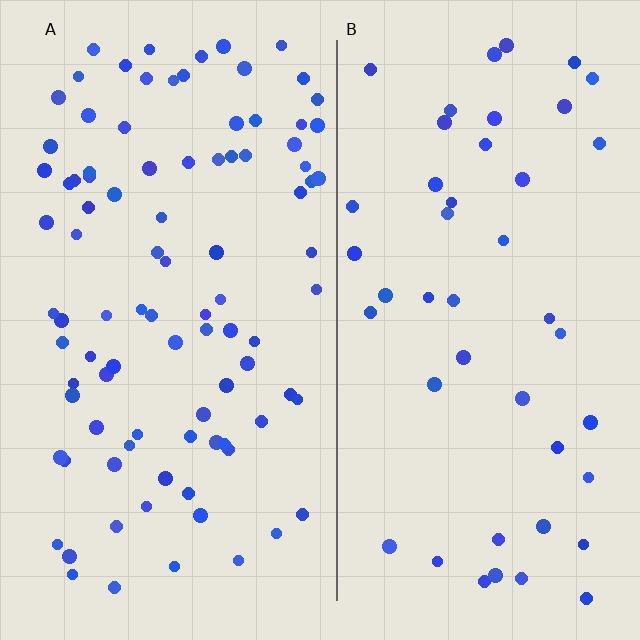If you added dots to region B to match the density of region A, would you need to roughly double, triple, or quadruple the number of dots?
Approximately double.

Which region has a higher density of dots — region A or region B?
A (the left).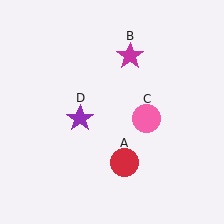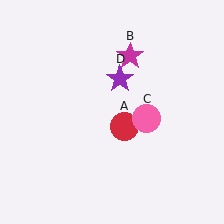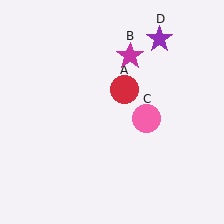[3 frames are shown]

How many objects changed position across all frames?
2 objects changed position: red circle (object A), purple star (object D).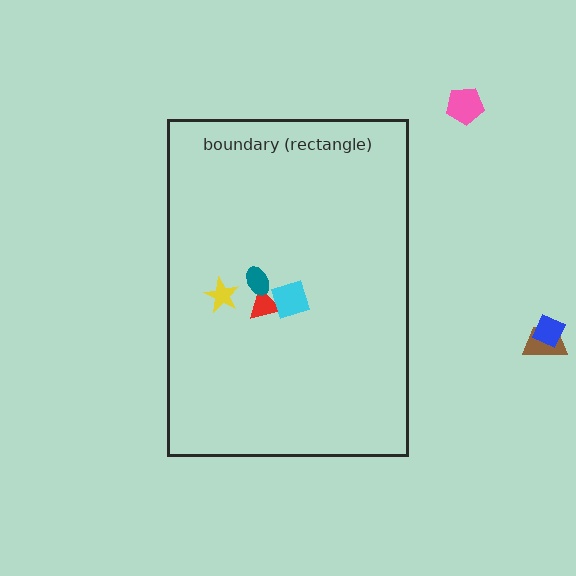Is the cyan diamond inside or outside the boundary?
Inside.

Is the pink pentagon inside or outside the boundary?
Outside.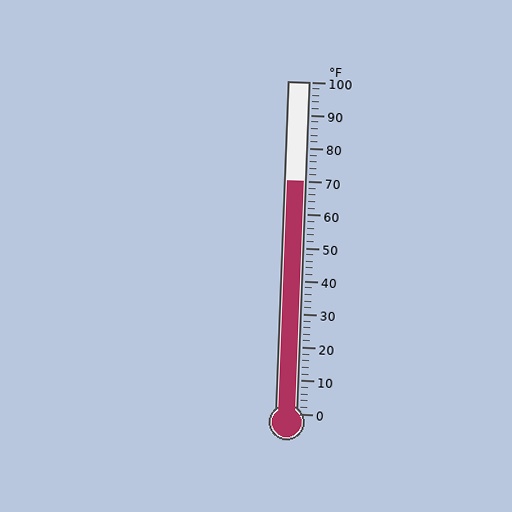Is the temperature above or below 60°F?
The temperature is above 60°F.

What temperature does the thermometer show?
The thermometer shows approximately 70°F.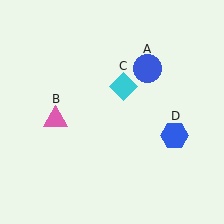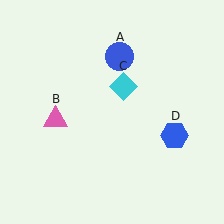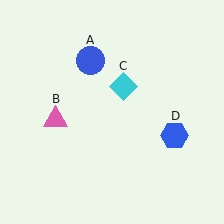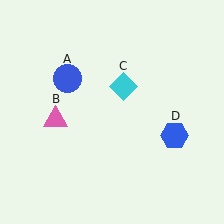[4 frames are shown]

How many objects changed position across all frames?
1 object changed position: blue circle (object A).